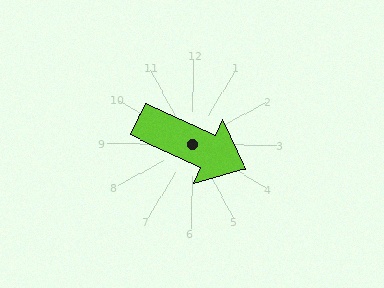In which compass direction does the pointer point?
Southeast.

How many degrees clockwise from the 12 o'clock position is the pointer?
Approximately 115 degrees.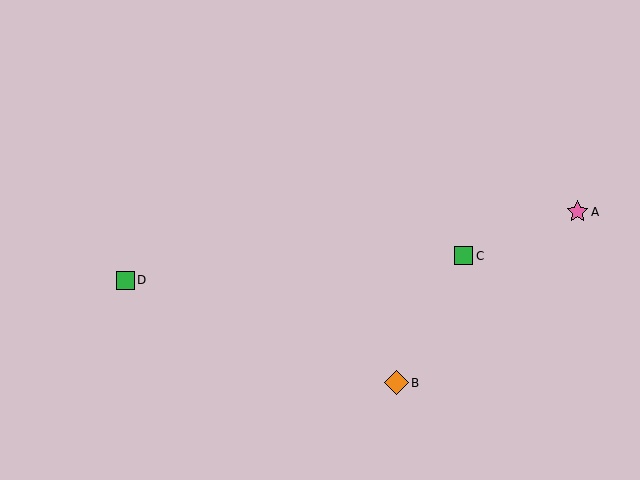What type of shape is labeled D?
Shape D is a green square.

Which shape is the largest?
The orange diamond (labeled B) is the largest.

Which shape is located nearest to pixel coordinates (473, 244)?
The green square (labeled C) at (463, 256) is nearest to that location.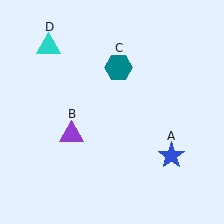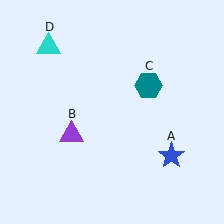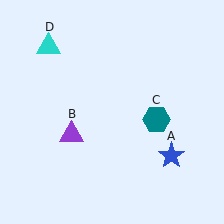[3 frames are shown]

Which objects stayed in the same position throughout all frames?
Blue star (object A) and purple triangle (object B) and cyan triangle (object D) remained stationary.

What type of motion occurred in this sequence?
The teal hexagon (object C) rotated clockwise around the center of the scene.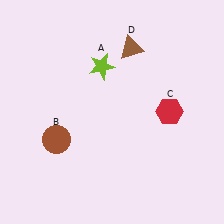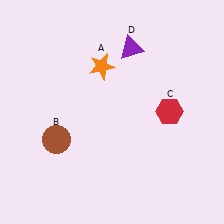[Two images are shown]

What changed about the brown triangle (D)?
In Image 1, D is brown. In Image 2, it changed to purple.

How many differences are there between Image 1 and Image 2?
There are 2 differences between the two images.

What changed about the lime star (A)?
In Image 1, A is lime. In Image 2, it changed to orange.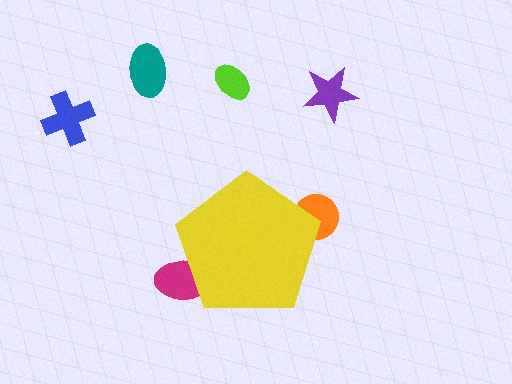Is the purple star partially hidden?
No, the purple star is fully visible.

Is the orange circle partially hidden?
Yes, the orange circle is partially hidden behind the yellow pentagon.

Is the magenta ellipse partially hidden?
Yes, the magenta ellipse is partially hidden behind the yellow pentagon.